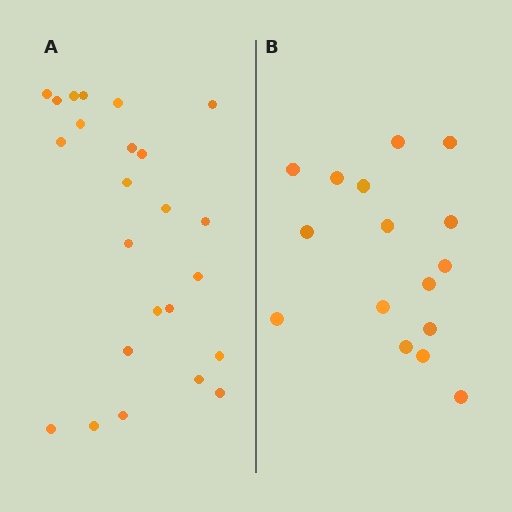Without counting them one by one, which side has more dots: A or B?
Region A (the left region) has more dots.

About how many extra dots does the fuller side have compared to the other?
Region A has roughly 8 or so more dots than region B.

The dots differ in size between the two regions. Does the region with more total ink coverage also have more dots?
No. Region B has more total ink coverage because its dots are larger, but region A actually contains more individual dots. Total area can be misleading — the number of items is what matters here.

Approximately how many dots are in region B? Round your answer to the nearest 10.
About 20 dots. (The exact count is 16, which rounds to 20.)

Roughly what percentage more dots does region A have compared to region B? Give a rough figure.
About 50% more.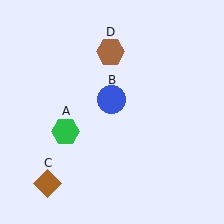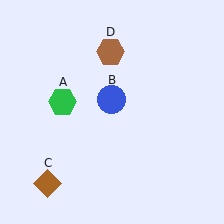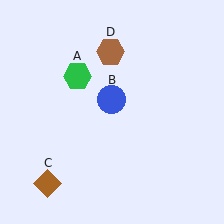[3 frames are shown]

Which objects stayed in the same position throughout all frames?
Blue circle (object B) and brown diamond (object C) and brown hexagon (object D) remained stationary.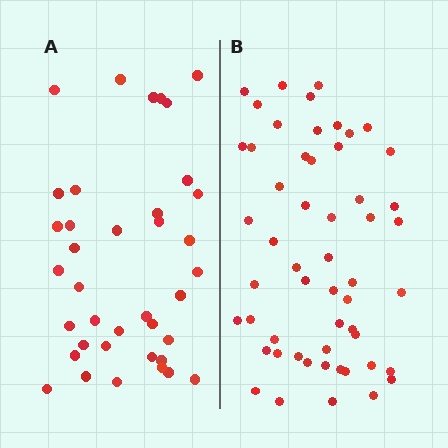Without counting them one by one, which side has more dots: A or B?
Region B (the right region) has more dots.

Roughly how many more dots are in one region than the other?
Region B has approximately 15 more dots than region A.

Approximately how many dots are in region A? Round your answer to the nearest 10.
About 40 dots. (The exact count is 38, which rounds to 40.)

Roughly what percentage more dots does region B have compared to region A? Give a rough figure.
About 40% more.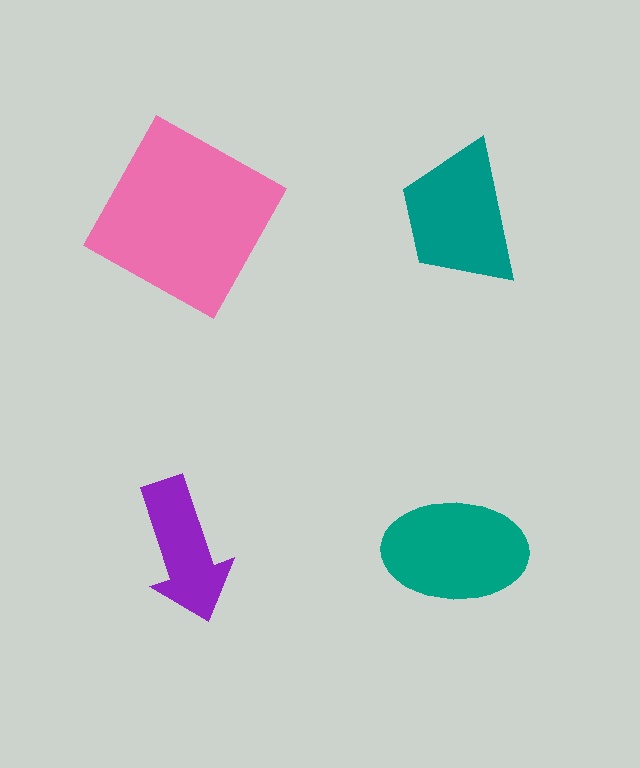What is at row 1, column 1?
A pink square.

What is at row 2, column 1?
A purple arrow.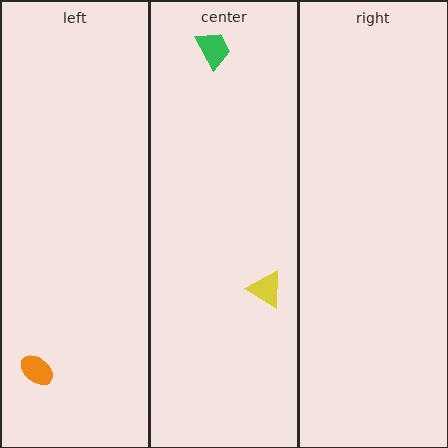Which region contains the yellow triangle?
The center region.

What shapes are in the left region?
The orange ellipse.